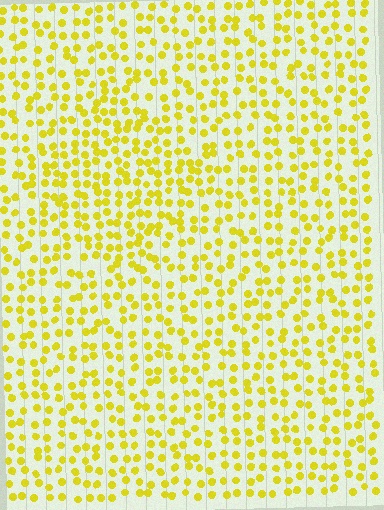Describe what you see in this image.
The image contains small yellow elements arranged at two different densities. A diamond-shaped region is visible where the elements are more densely packed than the surrounding area.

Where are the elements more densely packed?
The elements are more densely packed inside the diamond boundary.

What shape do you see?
I see a diamond.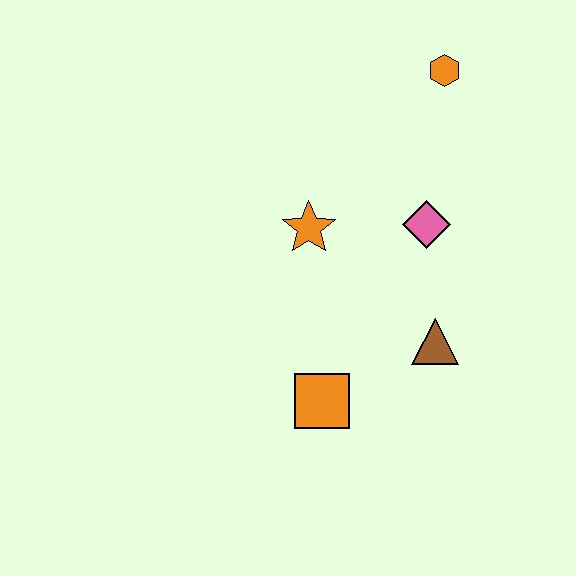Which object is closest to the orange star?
The pink diamond is closest to the orange star.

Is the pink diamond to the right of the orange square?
Yes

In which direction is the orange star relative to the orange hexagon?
The orange star is below the orange hexagon.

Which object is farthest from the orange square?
The orange hexagon is farthest from the orange square.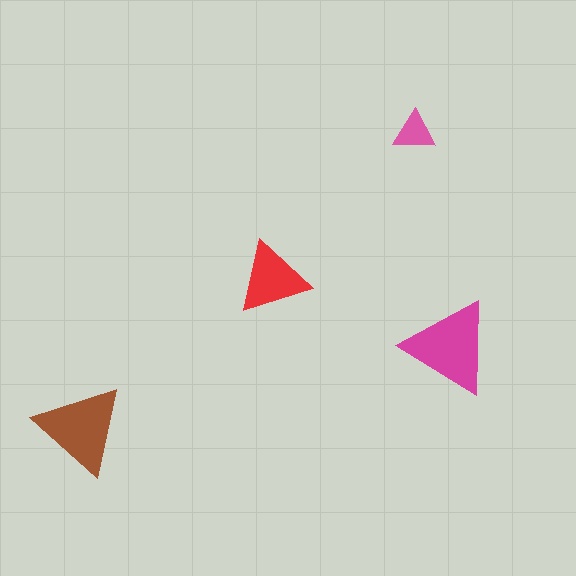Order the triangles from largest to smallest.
the magenta one, the brown one, the red one, the pink one.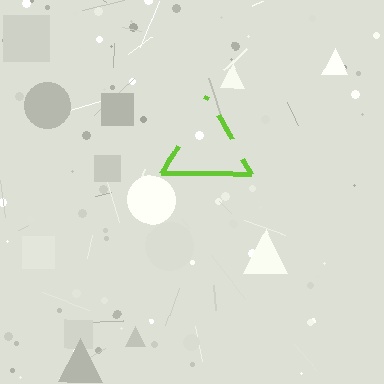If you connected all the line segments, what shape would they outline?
They would outline a triangle.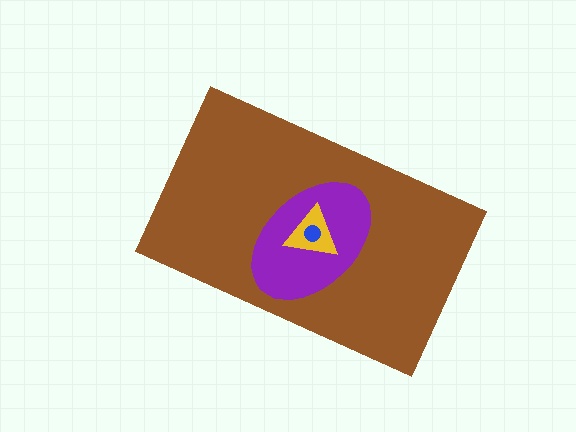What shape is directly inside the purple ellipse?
The yellow triangle.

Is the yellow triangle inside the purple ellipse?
Yes.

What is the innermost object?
The blue circle.